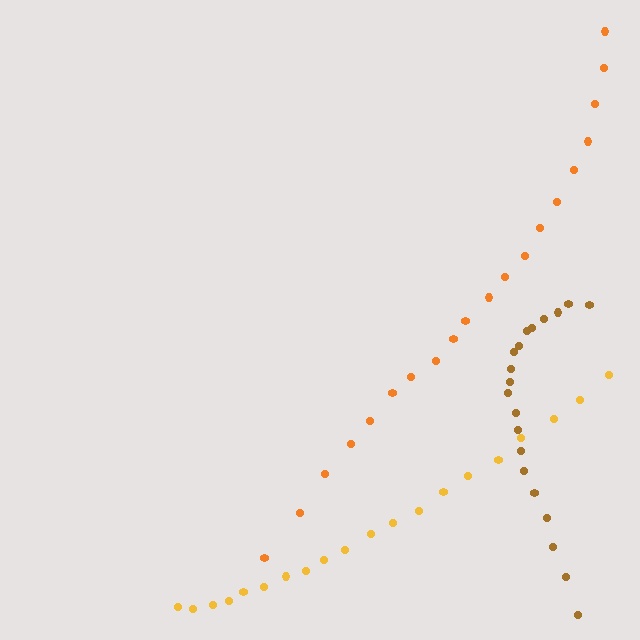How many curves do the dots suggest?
There are 3 distinct paths.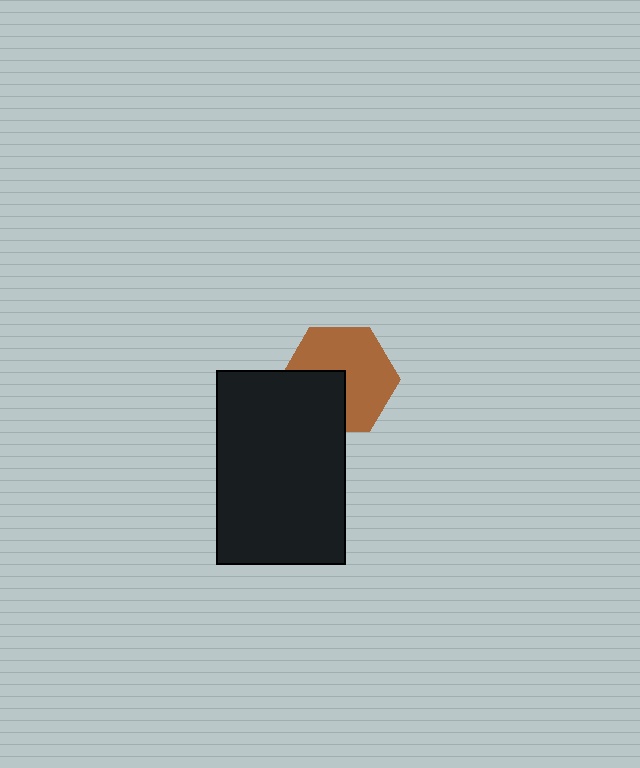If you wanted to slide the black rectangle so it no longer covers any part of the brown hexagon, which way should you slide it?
Slide it toward the lower-left — that is the most direct way to separate the two shapes.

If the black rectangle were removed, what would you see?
You would see the complete brown hexagon.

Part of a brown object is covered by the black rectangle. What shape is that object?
It is a hexagon.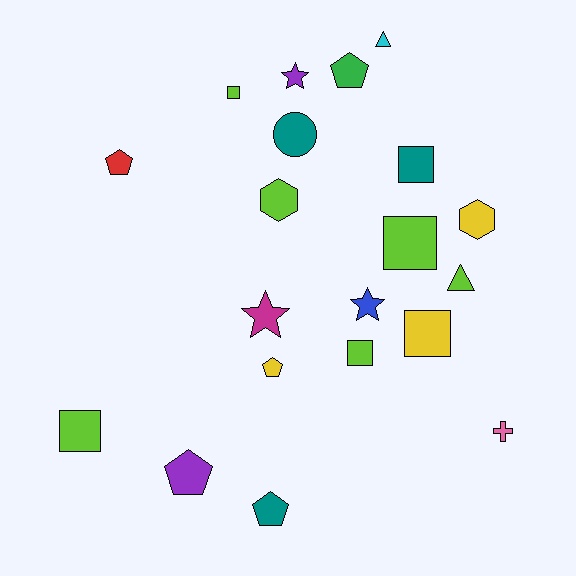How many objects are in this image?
There are 20 objects.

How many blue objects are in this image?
There is 1 blue object.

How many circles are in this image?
There is 1 circle.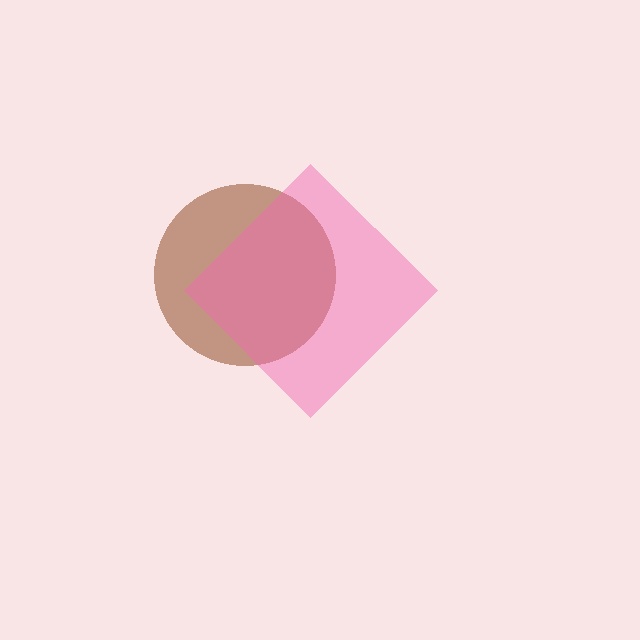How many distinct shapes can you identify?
There are 2 distinct shapes: a brown circle, a pink diamond.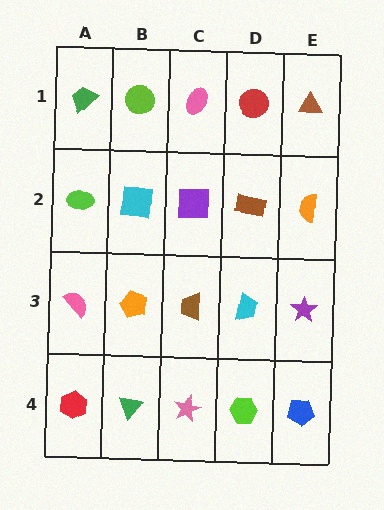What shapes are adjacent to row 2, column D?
A red circle (row 1, column D), a cyan trapezoid (row 3, column D), a purple square (row 2, column C), an orange semicircle (row 2, column E).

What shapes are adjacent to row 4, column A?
A pink semicircle (row 3, column A), a green triangle (row 4, column B).